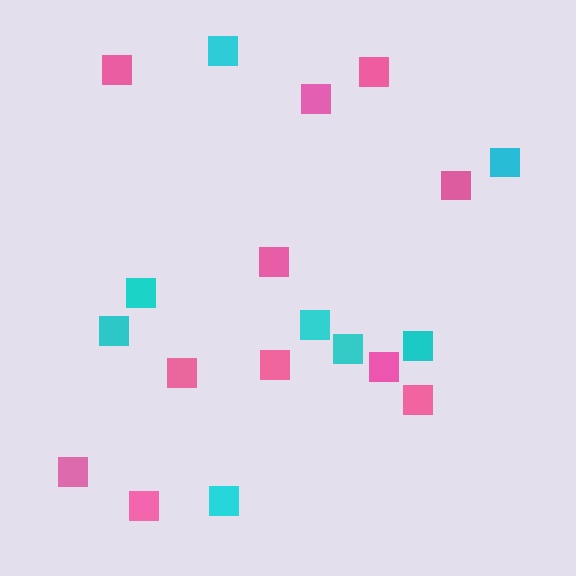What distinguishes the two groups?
There are 2 groups: one group of pink squares (11) and one group of cyan squares (8).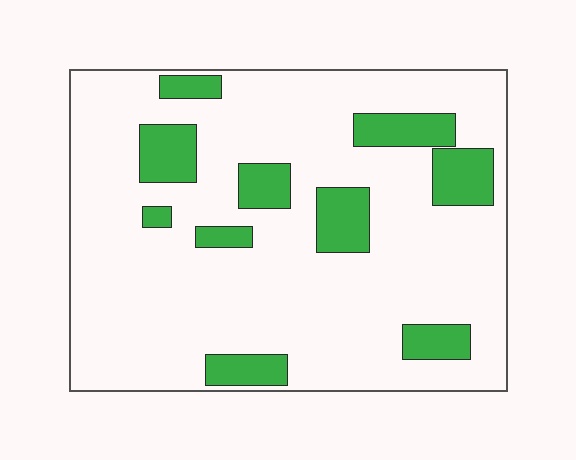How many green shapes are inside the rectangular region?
10.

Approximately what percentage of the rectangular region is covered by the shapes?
Approximately 20%.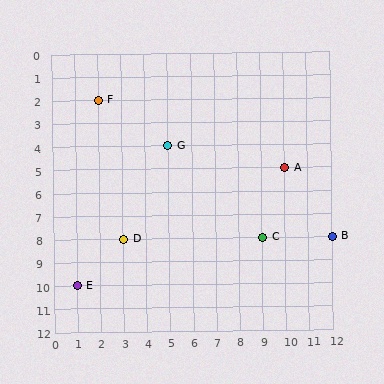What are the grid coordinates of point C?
Point C is at grid coordinates (9, 8).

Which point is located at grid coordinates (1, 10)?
Point E is at (1, 10).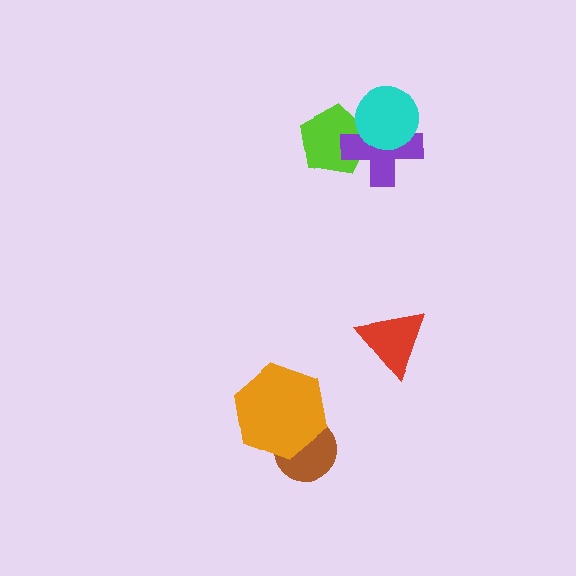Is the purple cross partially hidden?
Yes, it is partially covered by another shape.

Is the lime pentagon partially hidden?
Yes, it is partially covered by another shape.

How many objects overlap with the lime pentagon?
2 objects overlap with the lime pentagon.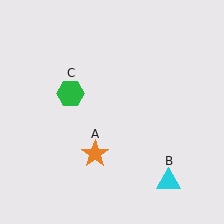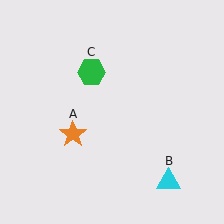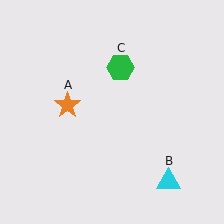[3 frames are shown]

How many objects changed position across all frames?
2 objects changed position: orange star (object A), green hexagon (object C).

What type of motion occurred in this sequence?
The orange star (object A), green hexagon (object C) rotated clockwise around the center of the scene.